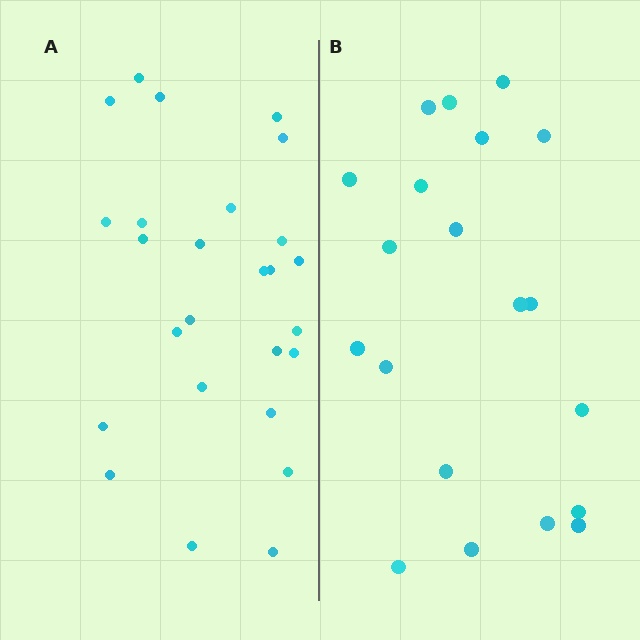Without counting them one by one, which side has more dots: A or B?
Region A (the left region) has more dots.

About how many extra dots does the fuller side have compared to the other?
Region A has about 6 more dots than region B.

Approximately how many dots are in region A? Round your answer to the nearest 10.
About 30 dots. (The exact count is 26, which rounds to 30.)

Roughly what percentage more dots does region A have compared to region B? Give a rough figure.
About 30% more.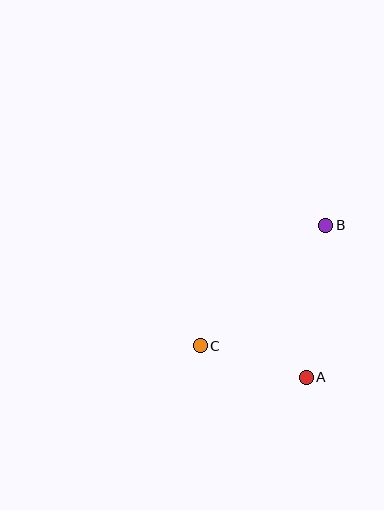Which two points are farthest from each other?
Points B and C are farthest from each other.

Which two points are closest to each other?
Points A and C are closest to each other.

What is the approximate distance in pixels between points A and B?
The distance between A and B is approximately 153 pixels.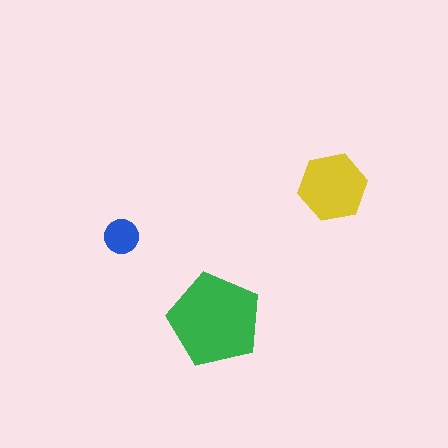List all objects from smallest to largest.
The blue circle, the yellow hexagon, the green pentagon.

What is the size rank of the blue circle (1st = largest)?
3rd.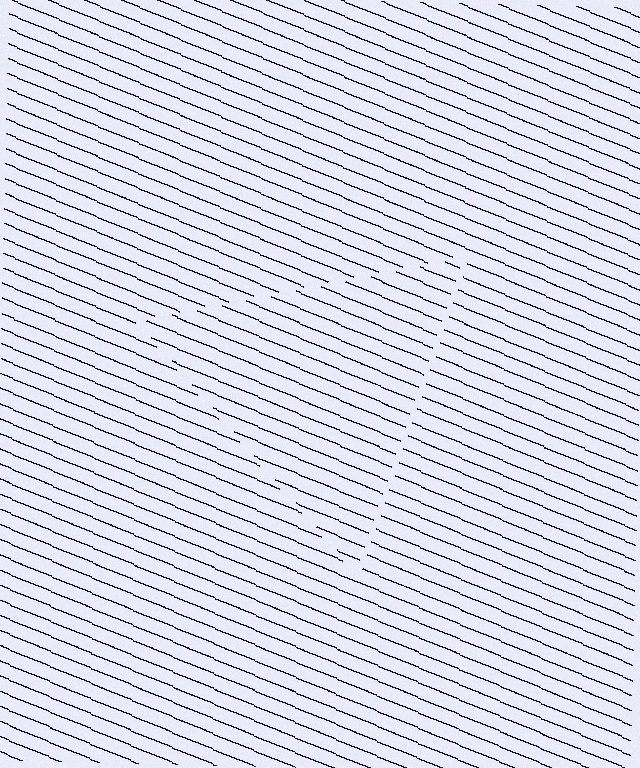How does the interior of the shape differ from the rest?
The interior of the shape contains the same grating, shifted by half a period — the contour is defined by the phase discontinuity where line-ends from the inner and outer gratings abut.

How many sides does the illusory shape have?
3 sides — the line-ends trace a triangle.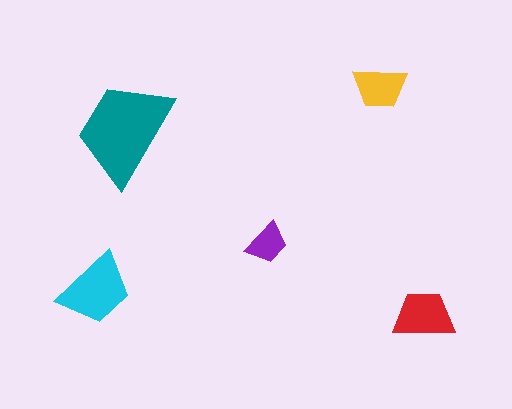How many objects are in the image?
There are 5 objects in the image.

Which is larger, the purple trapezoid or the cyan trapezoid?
The cyan one.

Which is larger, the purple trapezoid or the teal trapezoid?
The teal one.